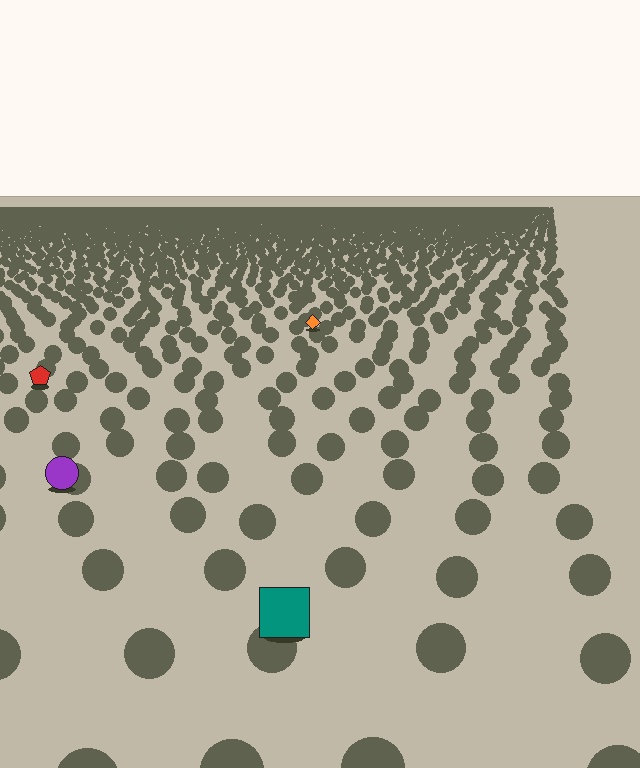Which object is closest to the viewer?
The teal square is closest. The texture marks near it are larger and more spread out.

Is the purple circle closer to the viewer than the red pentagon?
Yes. The purple circle is closer — you can tell from the texture gradient: the ground texture is coarser near it.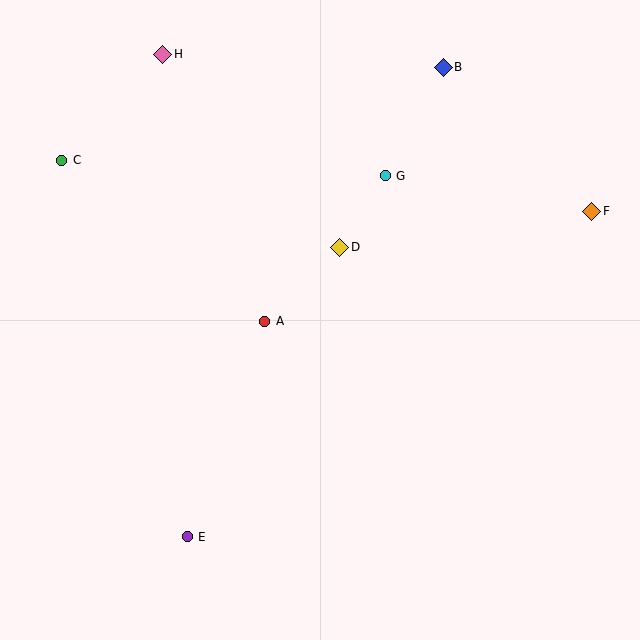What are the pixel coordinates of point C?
Point C is at (62, 160).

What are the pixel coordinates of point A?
Point A is at (265, 321).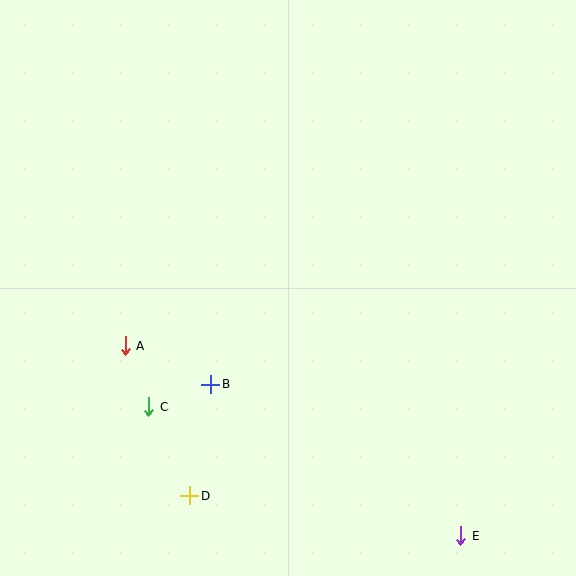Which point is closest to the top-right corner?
Point B is closest to the top-right corner.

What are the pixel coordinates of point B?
Point B is at (211, 384).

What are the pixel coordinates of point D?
Point D is at (190, 496).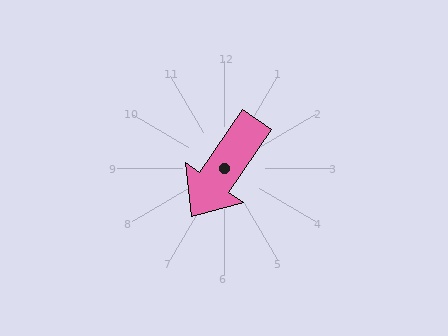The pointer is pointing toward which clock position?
Roughly 7 o'clock.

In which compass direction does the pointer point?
Southwest.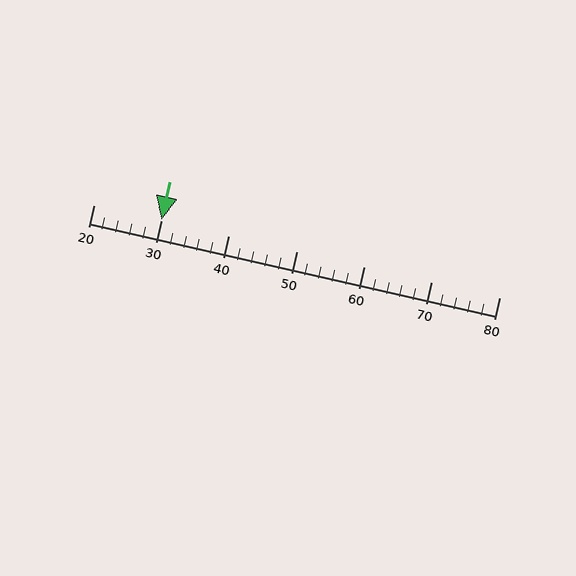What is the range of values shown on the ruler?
The ruler shows values from 20 to 80.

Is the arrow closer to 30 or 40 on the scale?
The arrow is closer to 30.